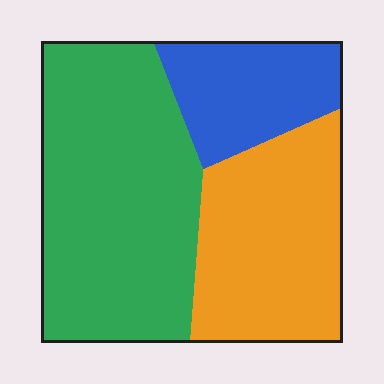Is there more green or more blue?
Green.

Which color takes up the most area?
Green, at roughly 50%.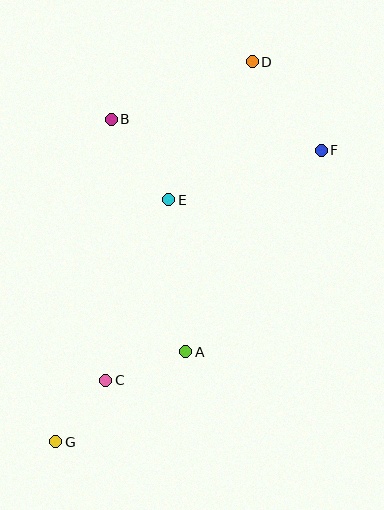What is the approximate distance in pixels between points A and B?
The distance between A and B is approximately 244 pixels.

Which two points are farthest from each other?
Points D and G are farthest from each other.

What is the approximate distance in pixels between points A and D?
The distance between A and D is approximately 297 pixels.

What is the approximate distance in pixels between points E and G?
The distance between E and G is approximately 267 pixels.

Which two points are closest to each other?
Points C and G are closest to each other.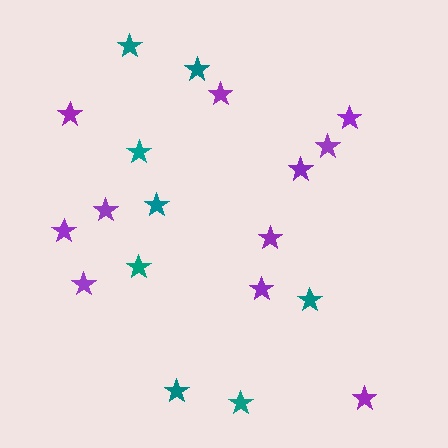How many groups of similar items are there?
There are 2 groups: one group of purple stars (11) and one group of teal stars (8).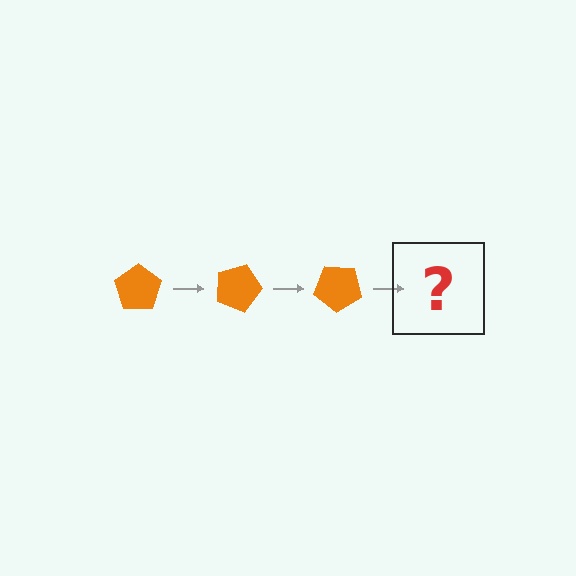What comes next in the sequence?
The next element should be an orange pentagon rotated 60 degrees.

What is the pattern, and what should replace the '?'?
The pattern is that the pentagon rotates 20 degrees each step. The '?' should be an orange pentagon rotated 60 degrees.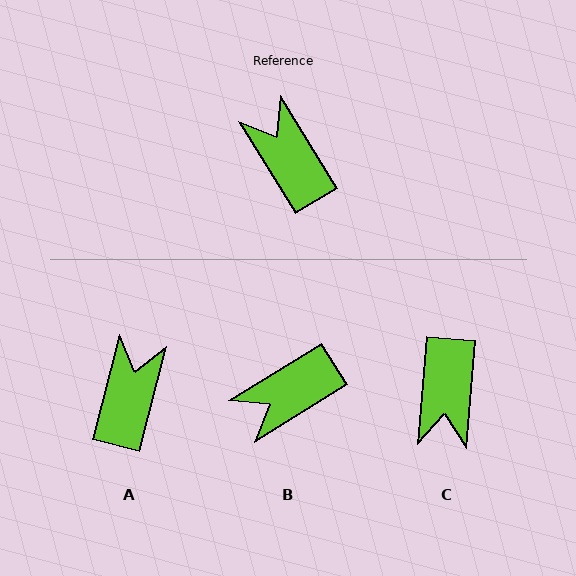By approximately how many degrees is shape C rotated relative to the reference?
Approximately 144 degrees counter-clockwise.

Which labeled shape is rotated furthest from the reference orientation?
C, about 144 degrees away.